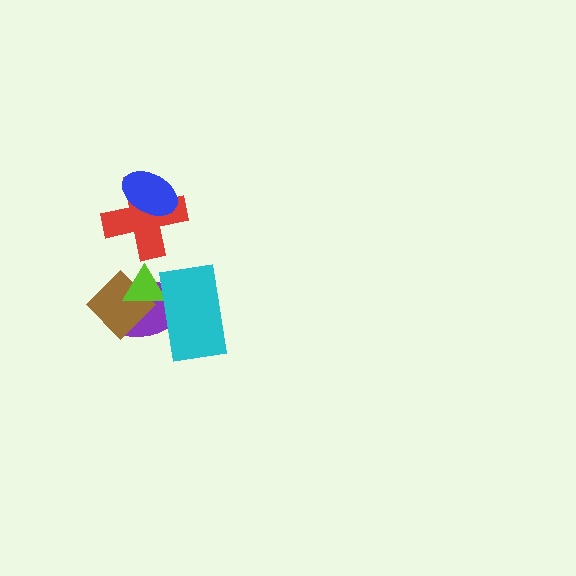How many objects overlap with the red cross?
1 object overlaps with the red cross.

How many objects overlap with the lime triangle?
3 objects overlap with the lime triangle.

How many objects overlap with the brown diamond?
2 objects overlap with the brown diamond.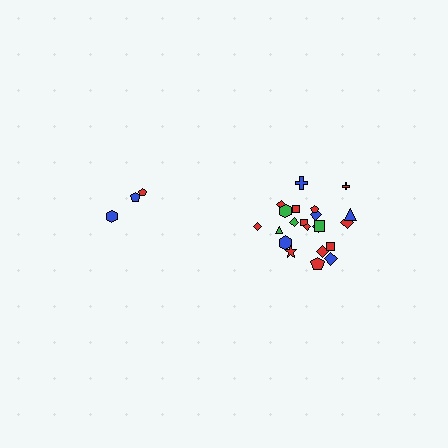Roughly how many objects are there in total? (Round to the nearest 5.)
Roughly 25 objects in total.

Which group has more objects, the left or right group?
The right group.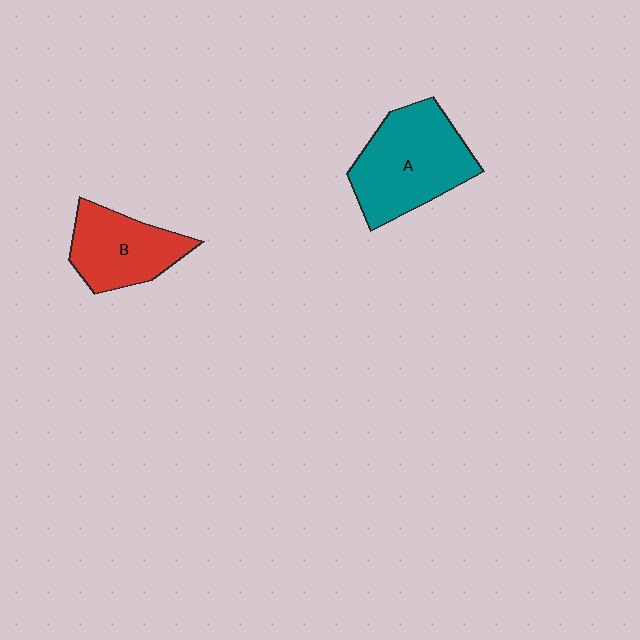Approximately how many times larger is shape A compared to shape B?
Approximately 1.4 times.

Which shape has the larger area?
Shape A (teal).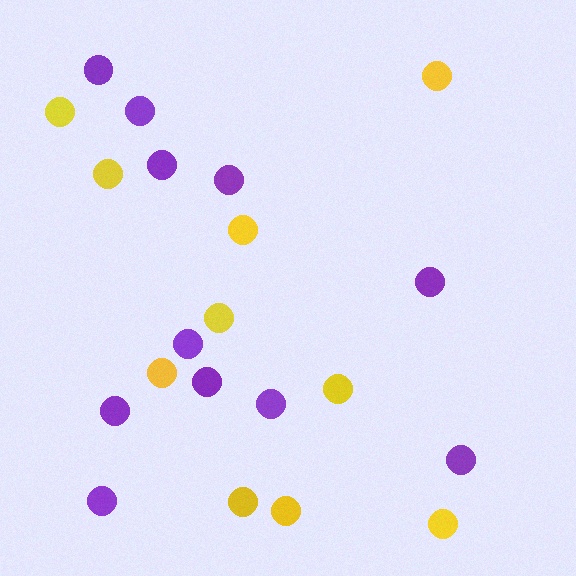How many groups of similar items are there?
There are 2 groups: one group of purple circles (11) and one group of yellow circles (10).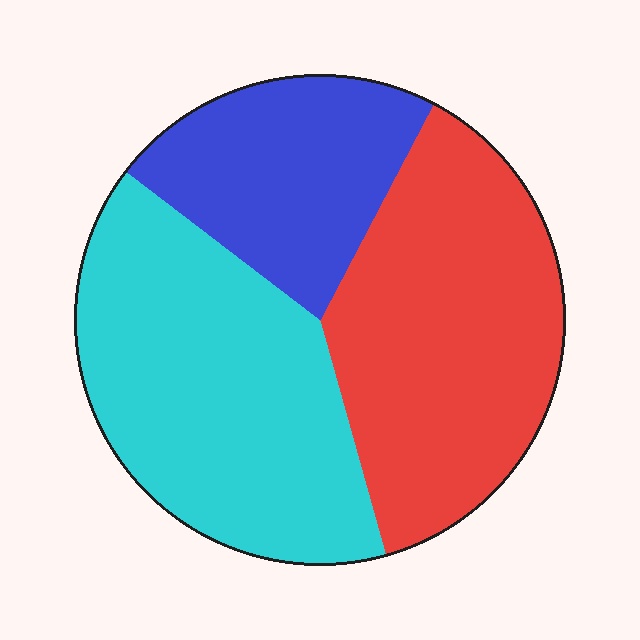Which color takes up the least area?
Blue, at roughly 20%.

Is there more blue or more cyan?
Cyan.